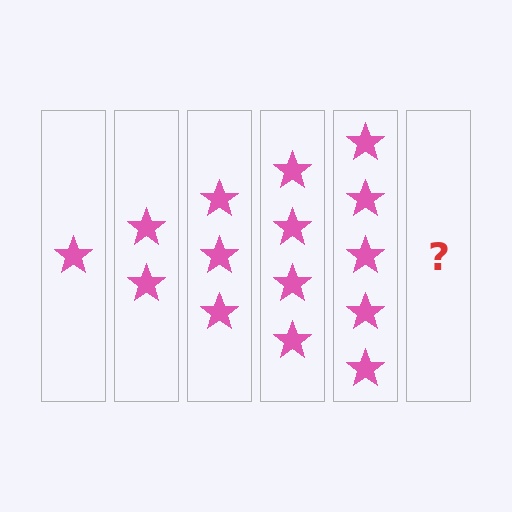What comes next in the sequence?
The next element should be 6 stars.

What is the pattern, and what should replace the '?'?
The pattern is that each step adds one more star. The '?' should be 6 stars.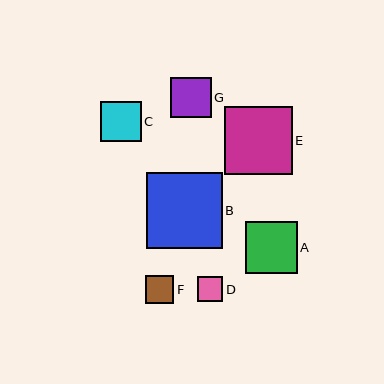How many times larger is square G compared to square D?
Square G is approximately 1.6 times the size of square D.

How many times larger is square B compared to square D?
Square B is approximately 3.0 times the size of square D.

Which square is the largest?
Square B is the largest with a size of approximately 76 pixels.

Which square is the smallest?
Square D is the smallest with a size of approximately 25 pixels.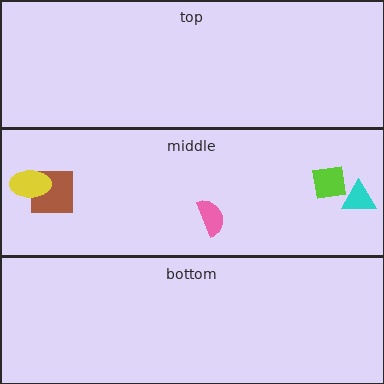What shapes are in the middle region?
The brown square, the lime square, the pink semicircle, the yellow ellipse, the cyan triangle.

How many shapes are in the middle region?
5.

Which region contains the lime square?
The middle region.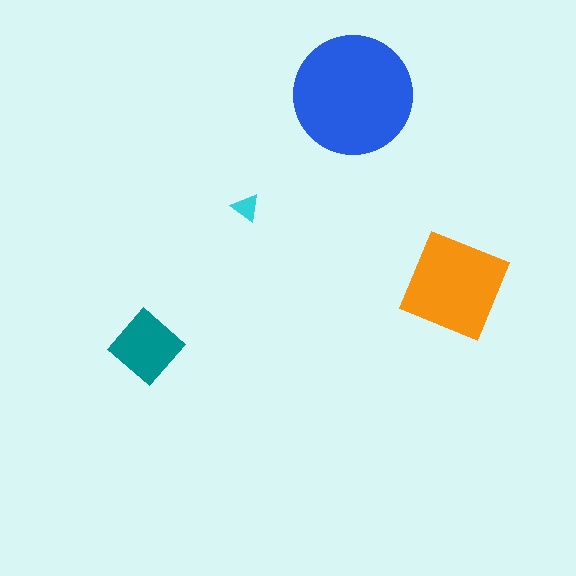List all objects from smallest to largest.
The cyan triangle, the teal diamond, the orange square, the blue circle.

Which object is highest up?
The blue circle is topmost.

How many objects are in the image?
There are 4 objects in the image.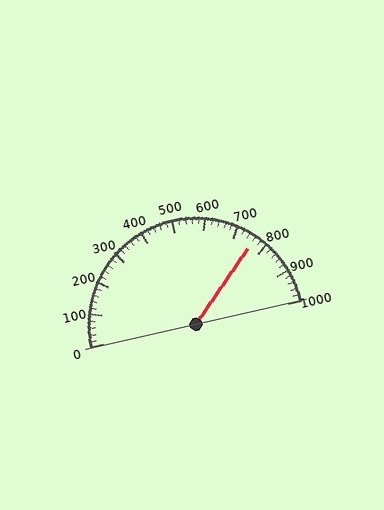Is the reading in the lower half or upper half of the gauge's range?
The reading is in the upper half of the range (0 to 1000).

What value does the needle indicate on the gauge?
The needle indicates approximately 760.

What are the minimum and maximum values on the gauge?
The gauge ranges from 0 to 1000.